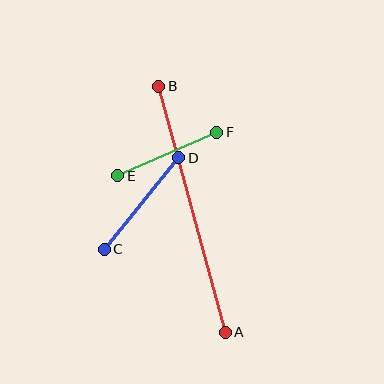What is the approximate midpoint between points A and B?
The midpoint is at approximately (192, 209) pixels.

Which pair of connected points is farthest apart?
Points A and B are farthest apart.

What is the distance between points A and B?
The distance is approximately 255 pixels.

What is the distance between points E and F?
The distance is approximately 109 pixels.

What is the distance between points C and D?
The distance is approximately 118 pixels.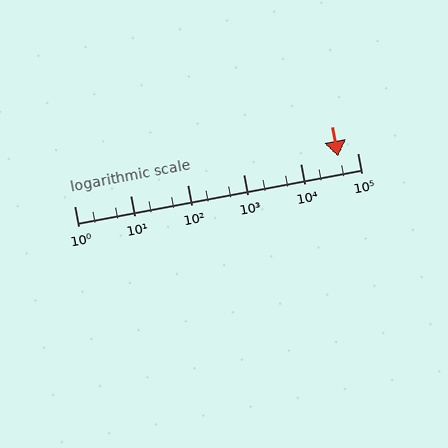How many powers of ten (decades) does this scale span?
The scale spans 5 decades, from 1 to 100000.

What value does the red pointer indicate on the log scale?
The pointer indicates approximately 45000.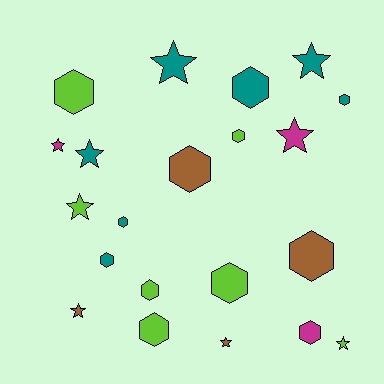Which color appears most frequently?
Lime, with 7 objects.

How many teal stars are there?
There are 3 teal stars.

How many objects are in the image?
There are 21 objects.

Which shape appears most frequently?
Hexagon, with 12 objects.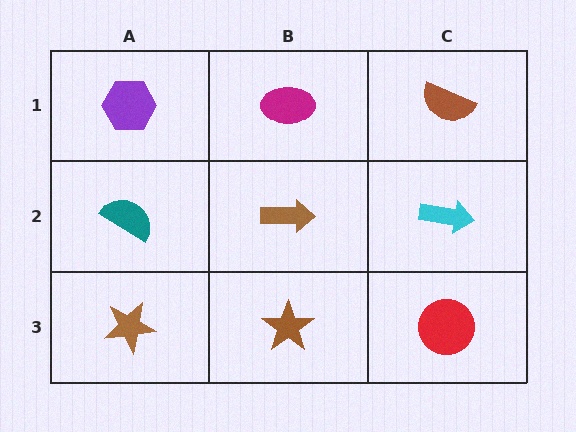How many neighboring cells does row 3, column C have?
2.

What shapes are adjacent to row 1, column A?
A teal semicircle (row 2, column A), a magenta ellipse (row 1, column B).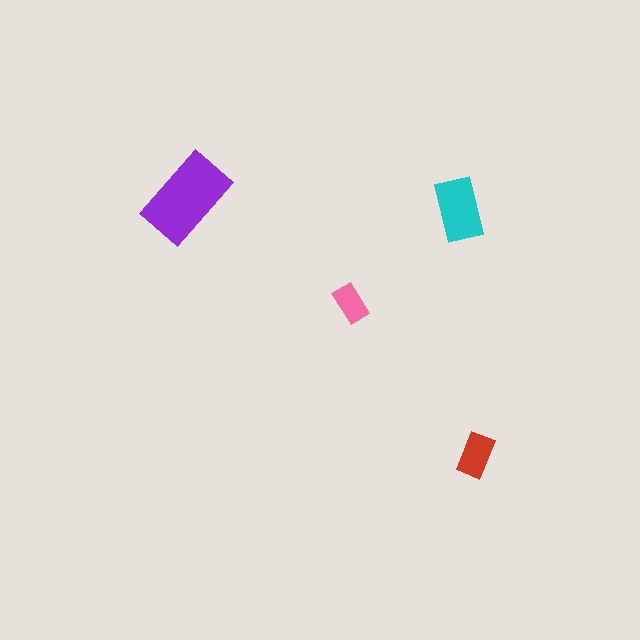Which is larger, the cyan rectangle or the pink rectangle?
The cyan one.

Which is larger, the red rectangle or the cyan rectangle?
The cyan one.